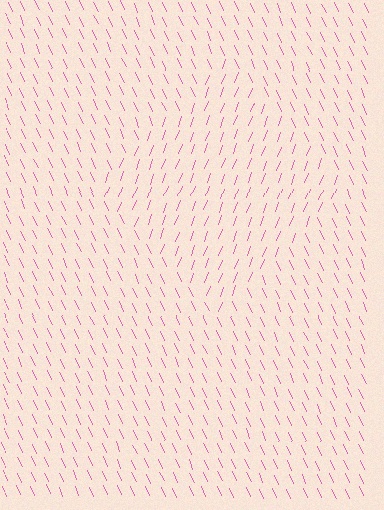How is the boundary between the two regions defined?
The boundary is defined purely by a change in line orientation (approximately 45 degrees difference). All lines are the same color and thickness.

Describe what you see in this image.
The image is filled with small pink line segments. A diamond region in the image has lines oriented differently from the surrounding lines, creating a visible texture boundary.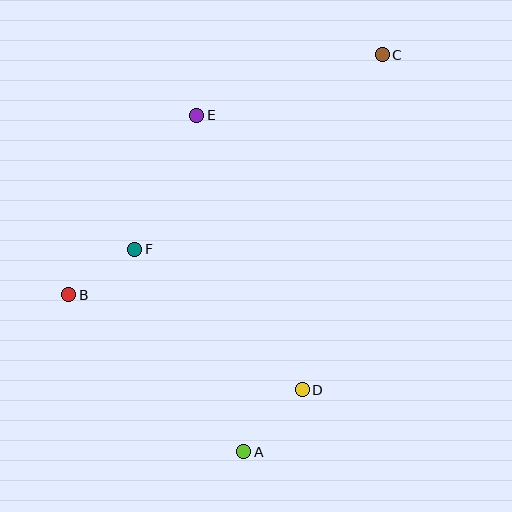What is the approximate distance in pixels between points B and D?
The distance between B and D is approximately 252 pixels.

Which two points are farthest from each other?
Points A and C are farthest from each other.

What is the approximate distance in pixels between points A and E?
The distance between A and E is approximately 340 pixels.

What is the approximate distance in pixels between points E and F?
The distance between E and F is approximately 148 pixels.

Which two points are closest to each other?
Points B and F are closest to each other.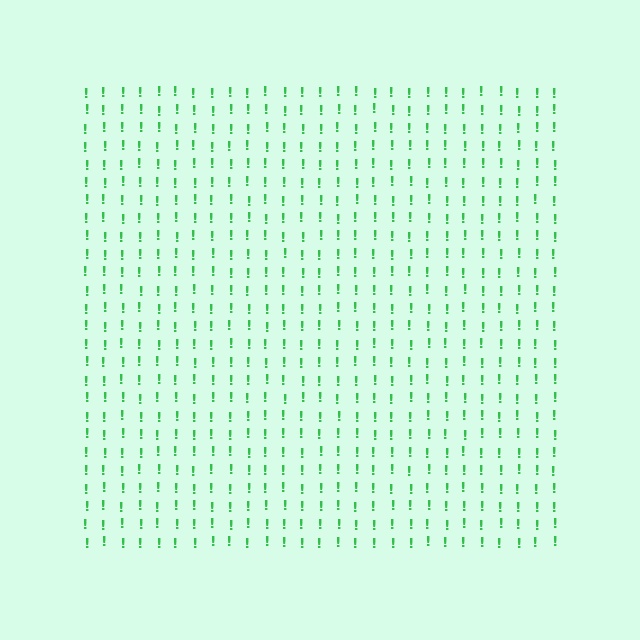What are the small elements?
The small elements are exclamation marks.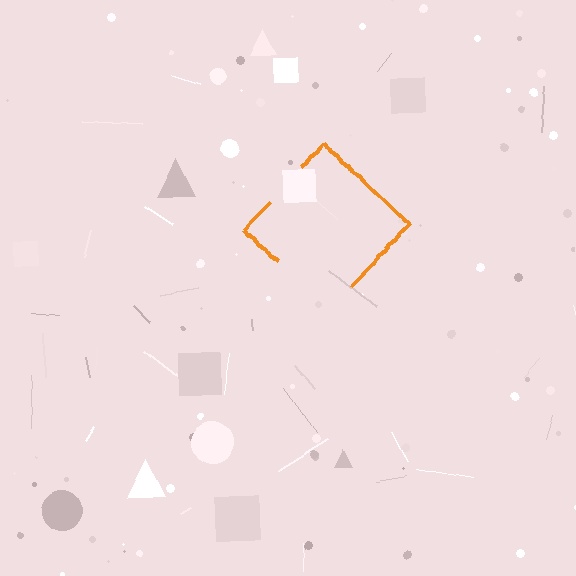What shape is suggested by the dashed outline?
The dashed outline suggests a diamond.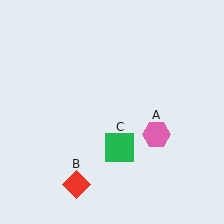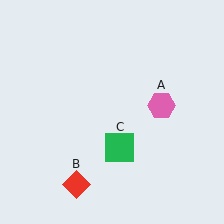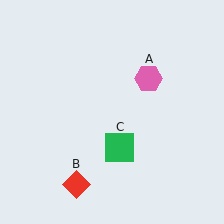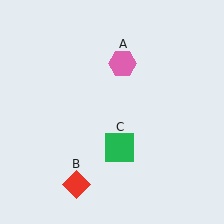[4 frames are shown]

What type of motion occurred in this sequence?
The pink hexagon (object A) rotated counterclockwise around the center of the scene.